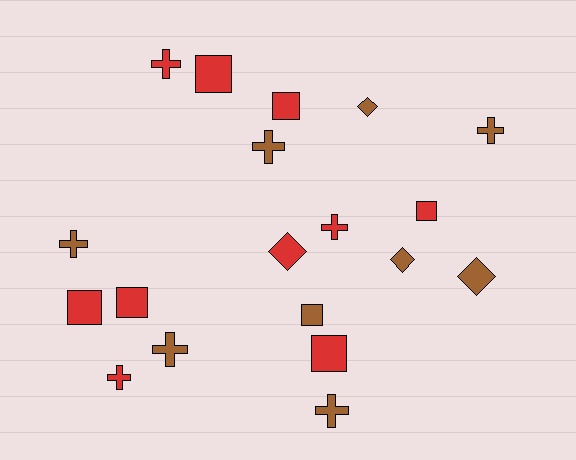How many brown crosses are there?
There are 5 brown crosses.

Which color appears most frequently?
Red, with 10 objects.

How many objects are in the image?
There are 19 objects.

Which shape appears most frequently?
Cross, with 8 objects.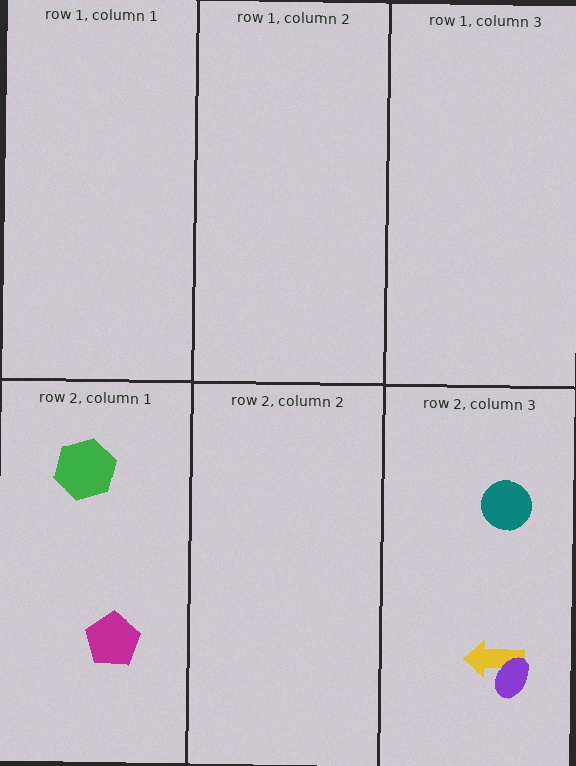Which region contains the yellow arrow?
The row 2, column 3 region.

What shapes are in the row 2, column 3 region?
The yellow arrow, the teal circle, the purple ellipse.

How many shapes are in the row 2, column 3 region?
3.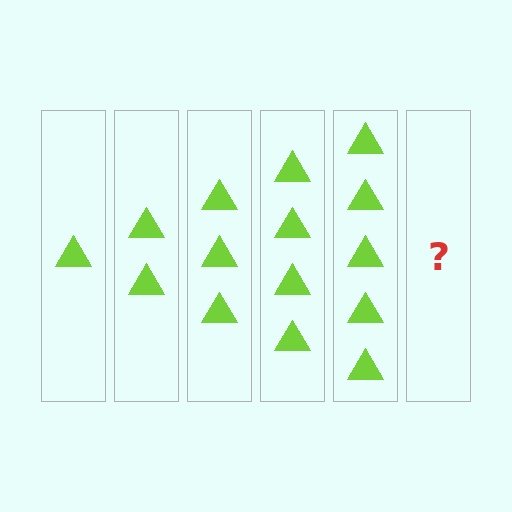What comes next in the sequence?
The next element should be 6 triangles.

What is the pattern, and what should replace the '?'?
The pattern is that each step adds one more triangle. The '?' should be 6 triangles.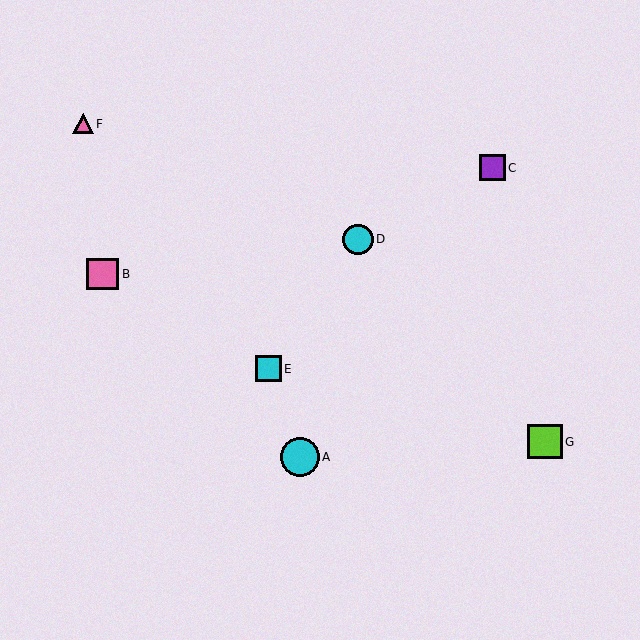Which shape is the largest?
The cyan circle (labeled A) is the largest.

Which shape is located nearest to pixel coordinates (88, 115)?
The pink triangle (labeled F) at (83, 124) is nearest to that location.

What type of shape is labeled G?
Shape G is a lime square.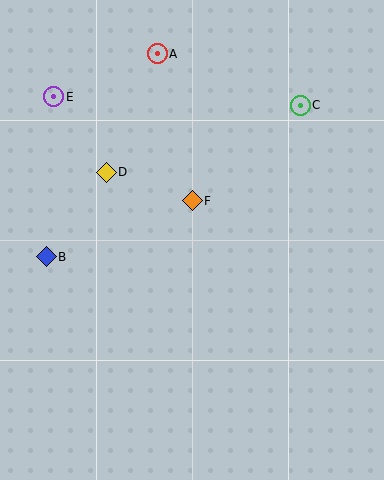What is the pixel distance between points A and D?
The distance between A and D is 129 pixels.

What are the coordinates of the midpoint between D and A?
The midpoint between D and A is at (132, 113).